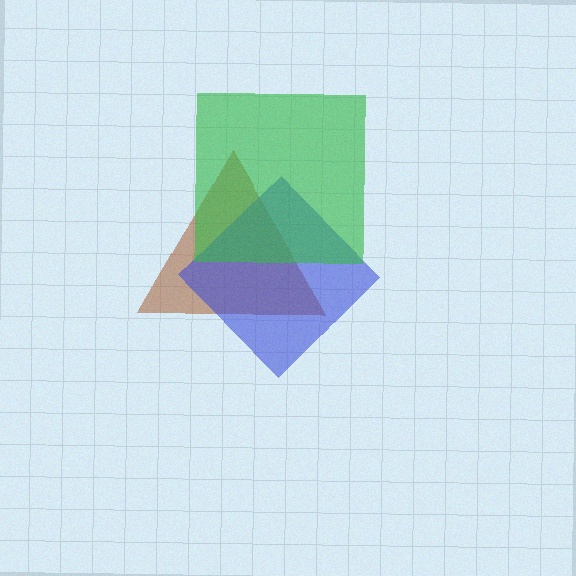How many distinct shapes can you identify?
There are 3 distinct shapes: a brown triangle, a blue diamond, a green square.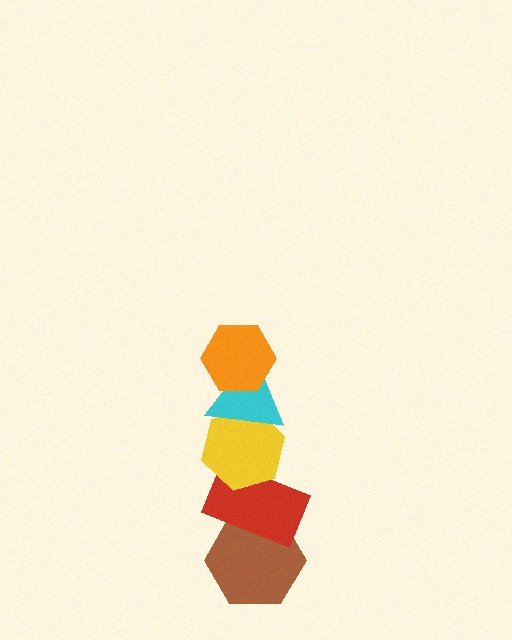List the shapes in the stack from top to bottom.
From top to bottom: the orange hexagon, the cyan triangle, the yellow hexagon, the red rectangle, the brown hexagon.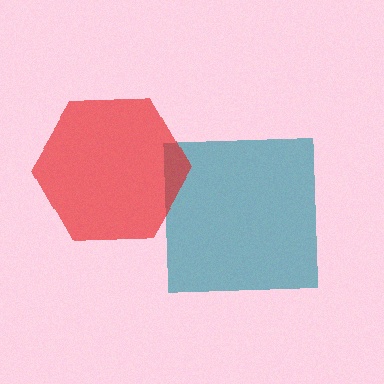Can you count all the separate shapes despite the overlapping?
Yes, there are 2 separate shapes.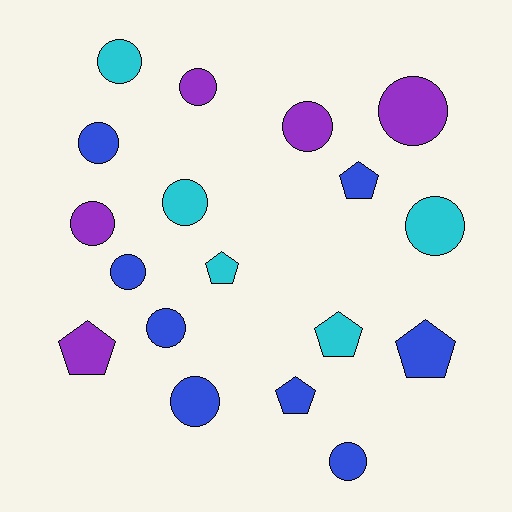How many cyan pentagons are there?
There are 2 cyan pentagons.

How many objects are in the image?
There are 18 objects.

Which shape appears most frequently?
Circle, with 12 objects.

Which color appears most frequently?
Blue, with 8 objects.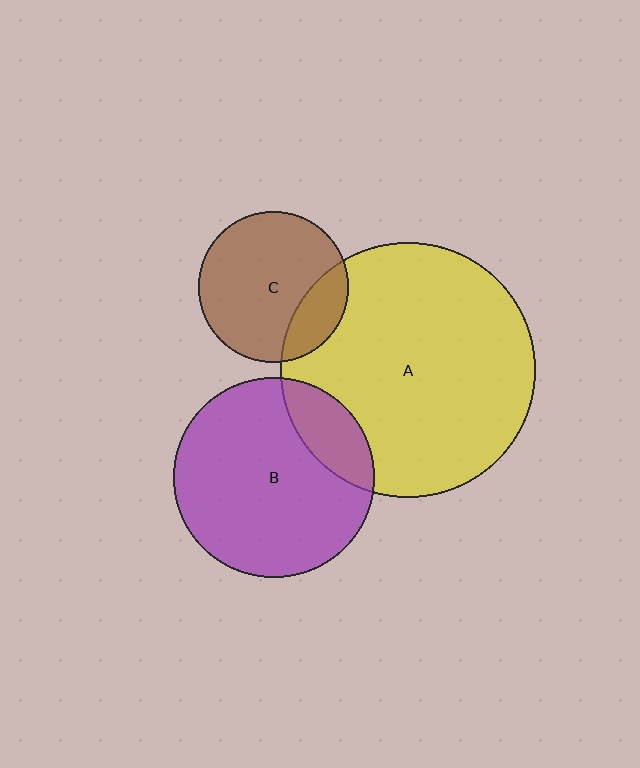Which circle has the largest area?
Circle A (yellow).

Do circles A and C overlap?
Yes.